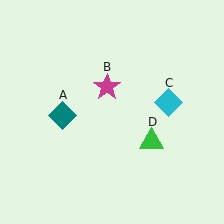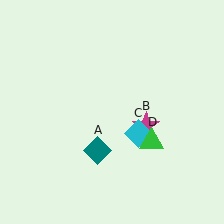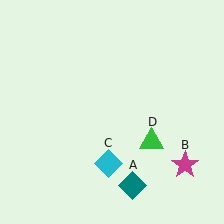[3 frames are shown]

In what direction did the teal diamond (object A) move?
The teal diamond (object A) moved down and to the right.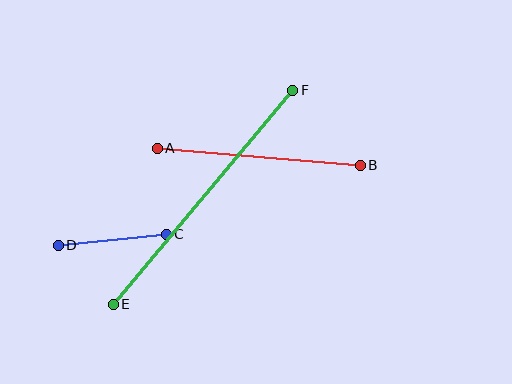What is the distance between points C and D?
The distance is approximately 108 pixels.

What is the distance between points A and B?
The distance is approximately 204 pixels.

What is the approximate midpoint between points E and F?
The midpoint is at approximately (203, 197) pixels.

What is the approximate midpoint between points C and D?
The midpoint is at approximately (112, 240) pixels.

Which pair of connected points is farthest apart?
Points E and F are farthest apart.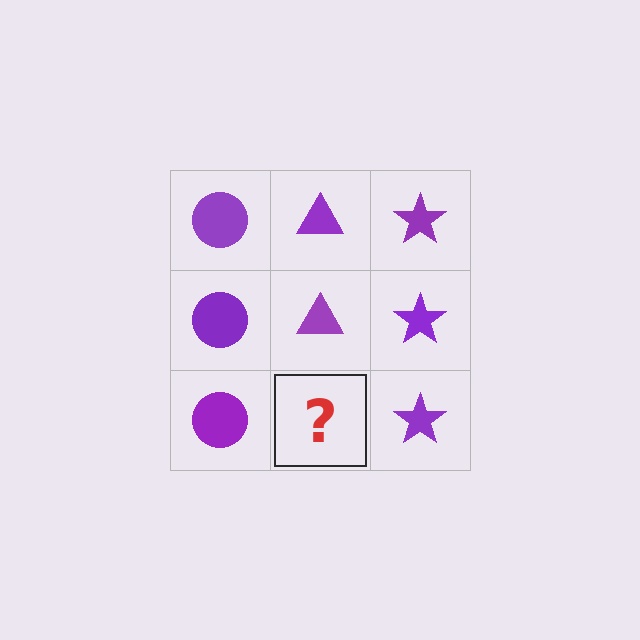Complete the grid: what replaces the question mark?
The question mark should be replaced with a purple triangle.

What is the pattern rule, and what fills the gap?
The rule is that each column has a consistent shape. The gap should be filled with a purple triangle.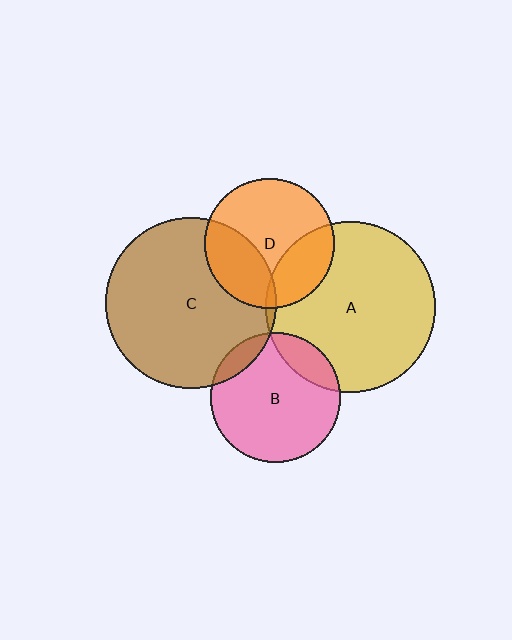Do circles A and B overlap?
Yes.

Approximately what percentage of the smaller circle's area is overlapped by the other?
Approximately 15%.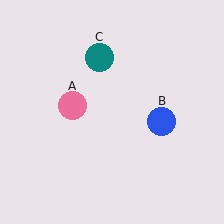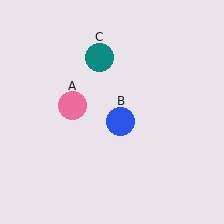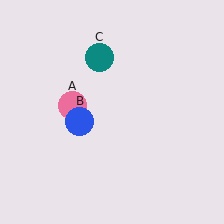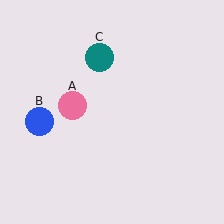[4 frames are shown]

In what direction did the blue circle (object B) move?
The blue circle (object B) moved left.